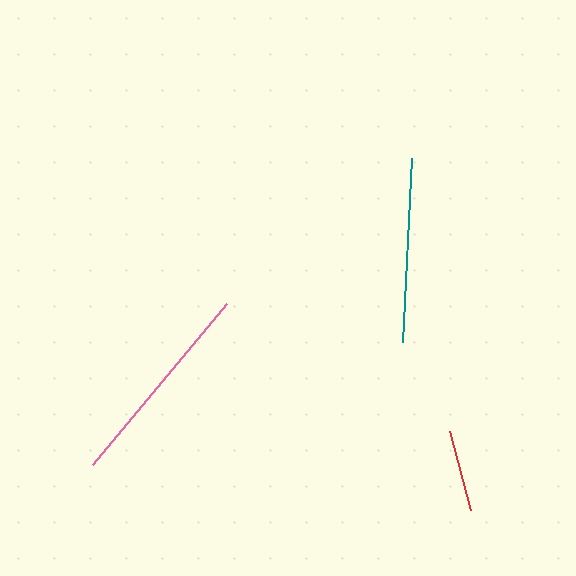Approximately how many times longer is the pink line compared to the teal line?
The pink line is approximately 1.1 times the length of the teal line.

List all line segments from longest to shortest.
From longest to shortest: pink, teal, red.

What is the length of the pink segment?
The pink segment is approximately 209 pixels long.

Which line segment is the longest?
The pink line is the longest at approximately 209 pixels.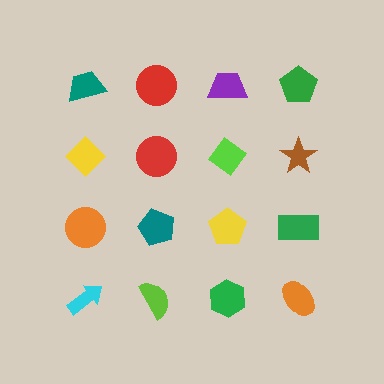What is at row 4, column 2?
A lime semicircle.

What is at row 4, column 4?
An orange ellipse.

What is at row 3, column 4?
A green rectangle.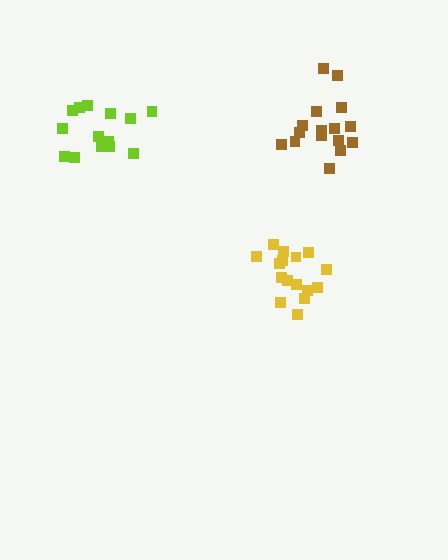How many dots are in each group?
Group 1: 16 dots, Group 2: 16 dots, Group 3: 15 dots (47 total).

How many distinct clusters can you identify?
There are 3 distinct clusters.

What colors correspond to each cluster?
The clusters are colored: brown, yellow, lime.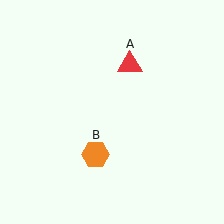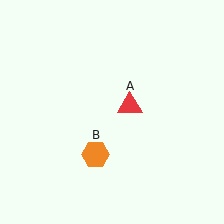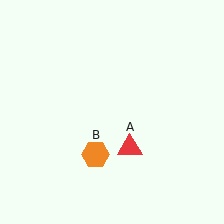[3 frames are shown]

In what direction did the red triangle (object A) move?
The red triangle (object A) moved down.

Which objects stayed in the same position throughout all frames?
Orange hexagon (object B) remained stationary.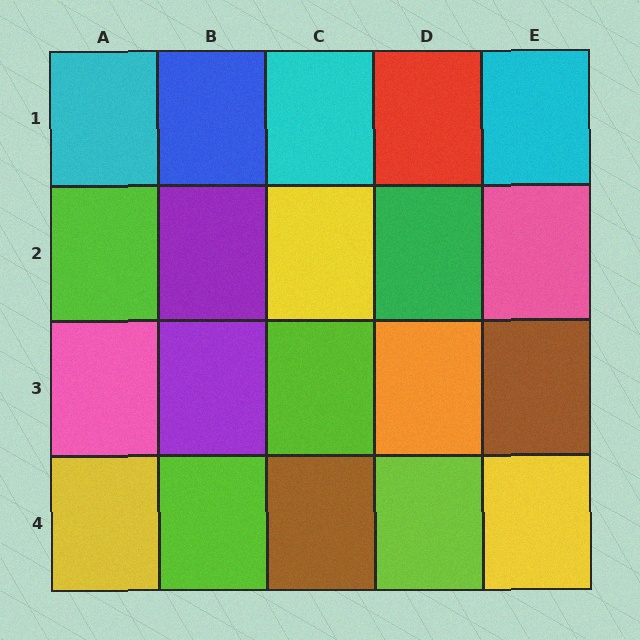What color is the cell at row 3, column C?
Lime.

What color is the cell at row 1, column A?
Cyan.